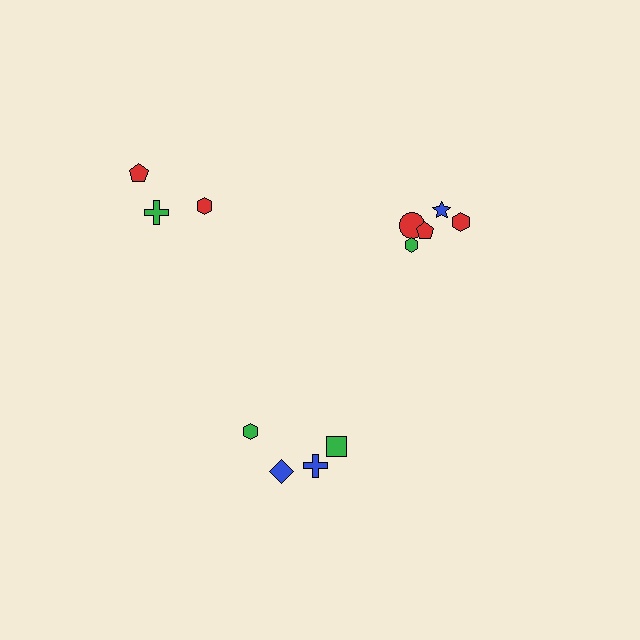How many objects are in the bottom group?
There are 4 objects.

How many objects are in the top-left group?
There are 3 objects.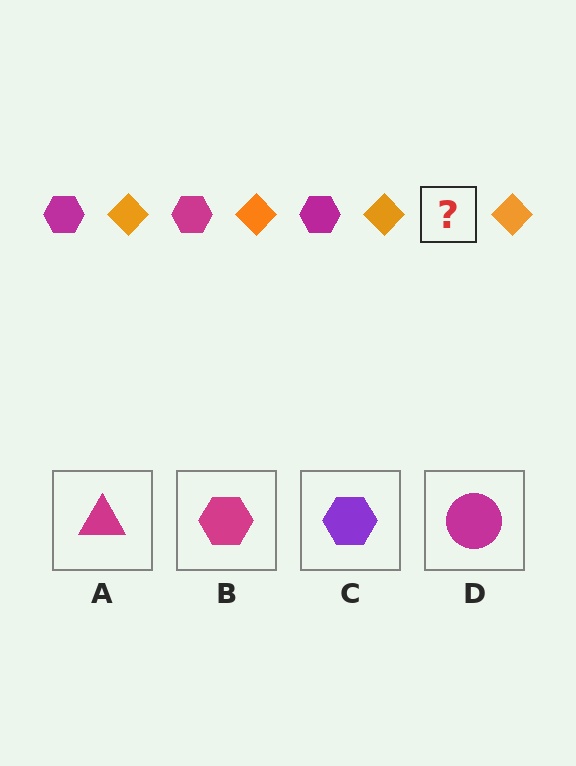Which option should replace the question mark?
Option B.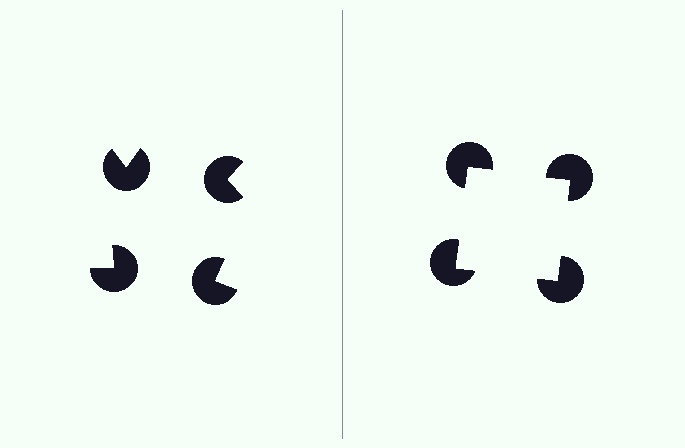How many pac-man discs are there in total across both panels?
8 — 4 on each side.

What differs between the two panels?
The pac-man discs are positioned identically on both sides; only the wedge orientations differ. On the right they align to a square; on the left they are misaligned.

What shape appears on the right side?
An illusory square.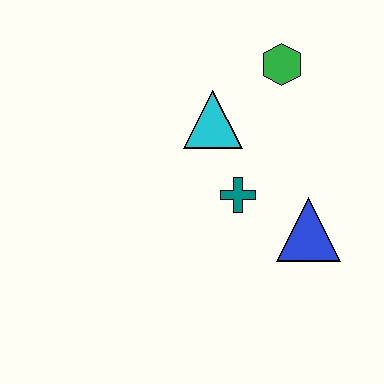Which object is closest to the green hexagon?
The cyan triangle is closest to the green hexagon.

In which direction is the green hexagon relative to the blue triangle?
The green hexagon is above the blue triangle.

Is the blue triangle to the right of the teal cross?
Yes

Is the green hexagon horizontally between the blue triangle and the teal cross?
Yes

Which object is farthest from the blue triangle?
The green hexagon is farthest from the blue triangle.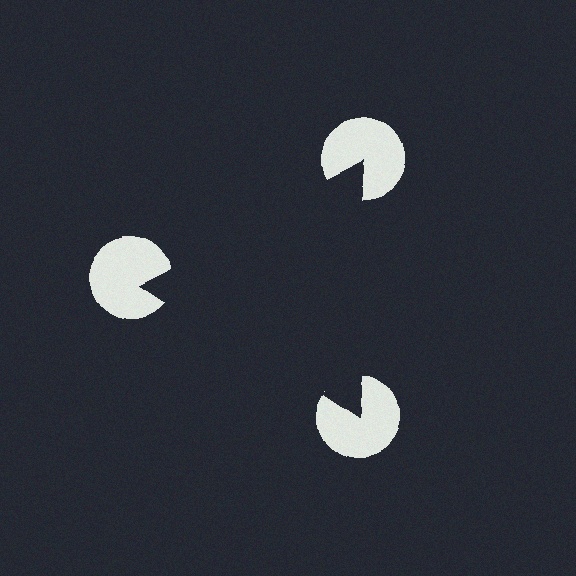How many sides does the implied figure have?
3 sides.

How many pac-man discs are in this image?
There are 3 — one at each vertex of the illusory triangle.